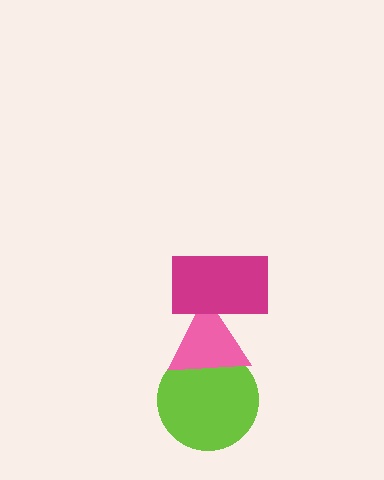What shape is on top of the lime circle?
The pink triangle is on top of the lime circle.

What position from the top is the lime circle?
The lime circle is 3rd from the top.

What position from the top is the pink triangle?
The pink triangle is 2nd from the top.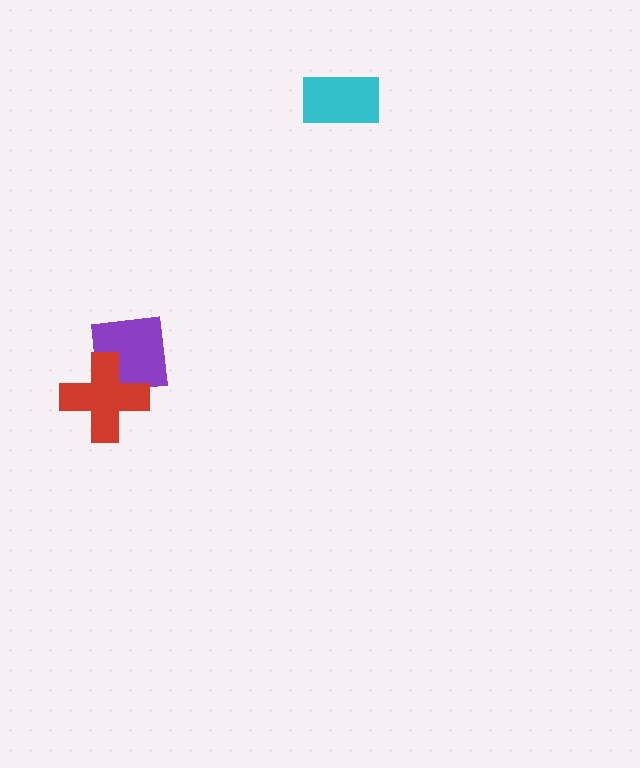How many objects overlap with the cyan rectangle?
0 objects overlap with the cyan rectangle.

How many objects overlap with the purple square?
1 object overlaps with the purple square.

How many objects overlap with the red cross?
1 object overlaps with the red cross.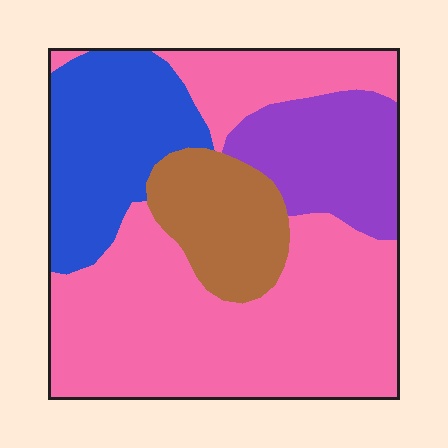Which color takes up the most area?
Pink, at roughly 55%.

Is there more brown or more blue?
Blue.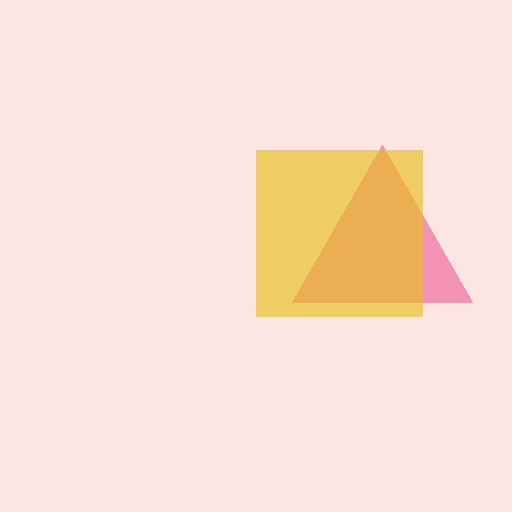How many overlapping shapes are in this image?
There are 2 overlapping shapes in the image.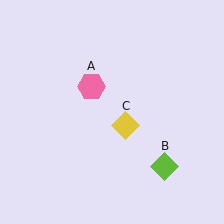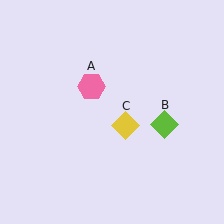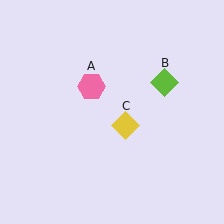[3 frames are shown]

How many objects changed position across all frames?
1 object changed position: lime diamond (object B).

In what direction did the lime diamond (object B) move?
The lime diamond (object B) moved up.